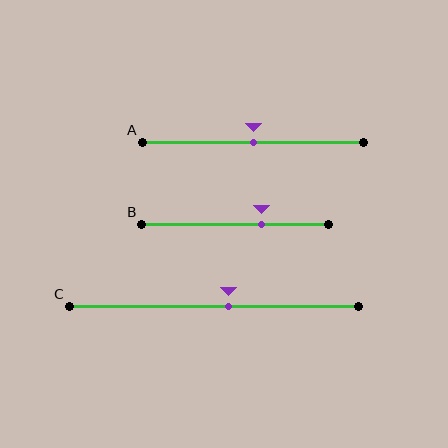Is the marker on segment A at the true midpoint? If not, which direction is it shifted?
Yes, the marker on segment A is at the true midpoint.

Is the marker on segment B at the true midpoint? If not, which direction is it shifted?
No, the marker on segment B is shifted to the right by about 14% of the segment length.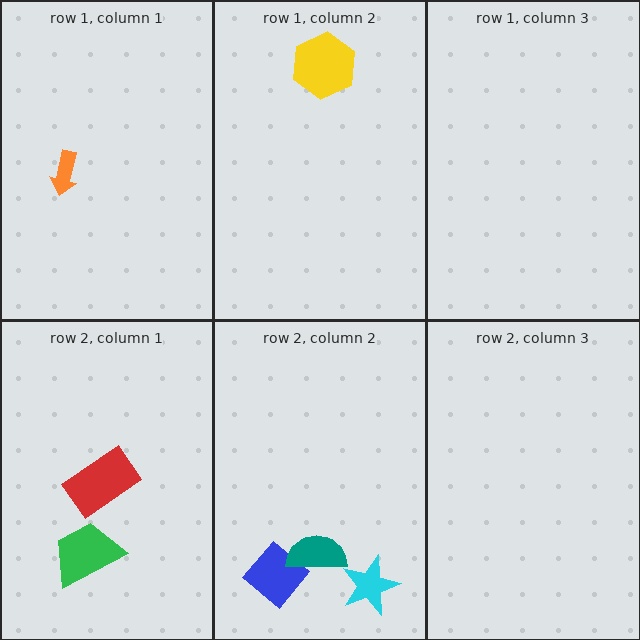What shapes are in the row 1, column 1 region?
The orange arrow.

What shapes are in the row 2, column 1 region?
The red rectangle, the green trapezoid.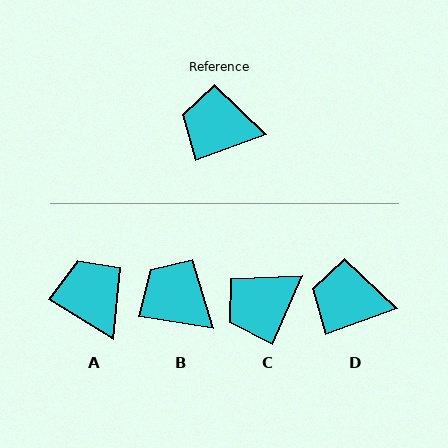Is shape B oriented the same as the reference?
No, it is off by about 30 degrees.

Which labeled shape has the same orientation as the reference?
D.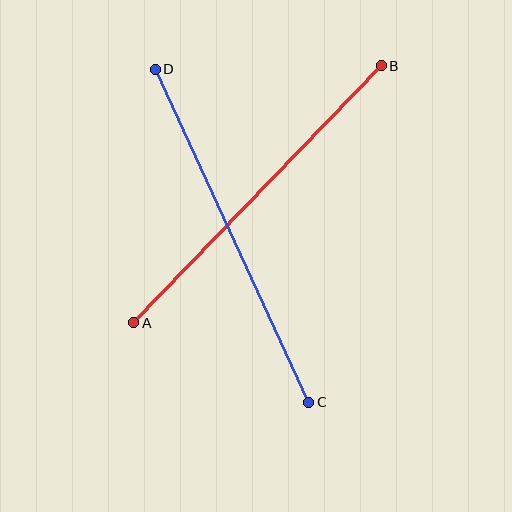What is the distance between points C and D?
The distance is approximately 367 pixels.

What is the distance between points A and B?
The distance is approximately 357 pixels.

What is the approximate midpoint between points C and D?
The midpoint is at approximately (232, 236) pixels.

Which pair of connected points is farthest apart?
Points C and D are farthest apart.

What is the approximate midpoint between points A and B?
The midpoint is at approximately (257, 194) pixels.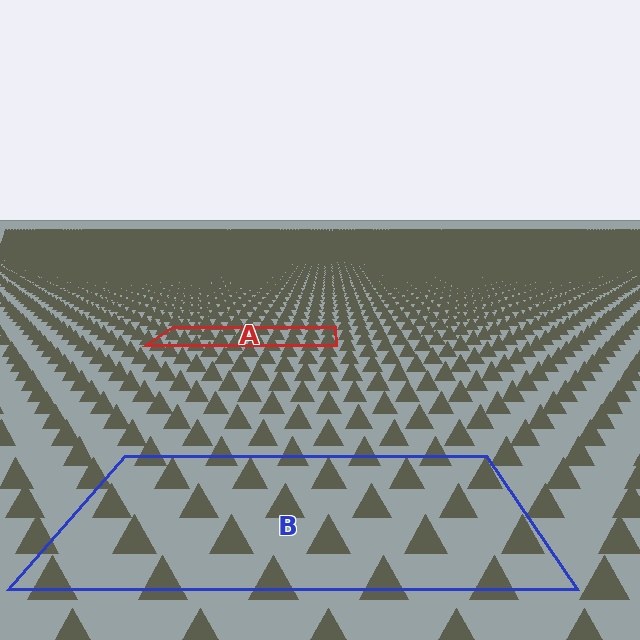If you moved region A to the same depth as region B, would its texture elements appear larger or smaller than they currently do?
They would appear larger. At a closer depth, the same texture elements are projected at a bigger on-screen size.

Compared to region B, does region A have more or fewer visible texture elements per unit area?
Region A has more texture elements per unit area — they are packed more densely because it is farther away.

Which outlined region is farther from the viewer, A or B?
Region A is farther from the viewer — the texture elements inside it appear smaller and more densely packed.